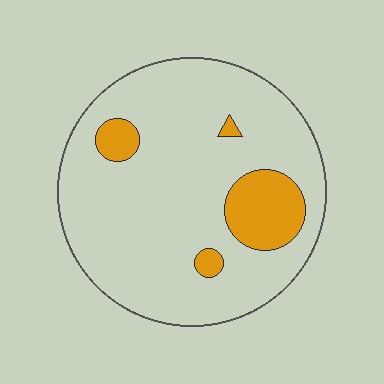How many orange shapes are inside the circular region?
4.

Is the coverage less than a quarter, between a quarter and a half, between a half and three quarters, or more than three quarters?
Less than a quarter.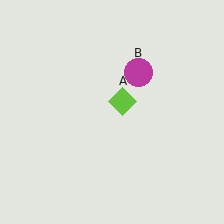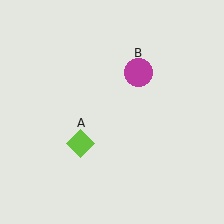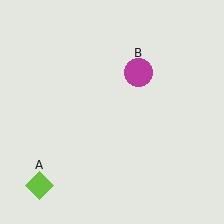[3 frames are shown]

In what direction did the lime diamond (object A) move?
The lime diamond (object A) moved down and to the left.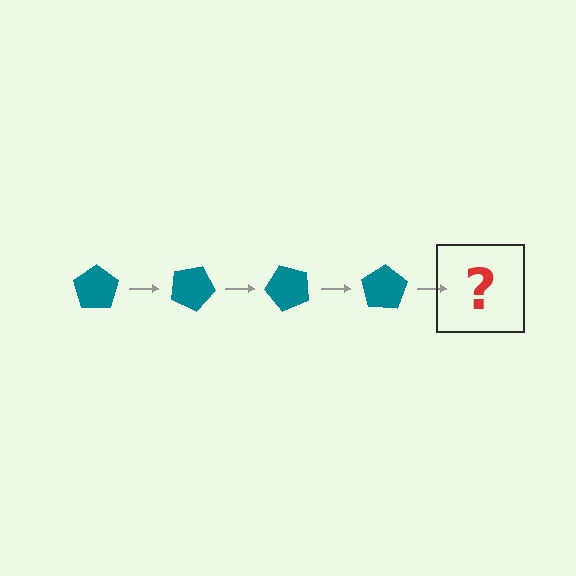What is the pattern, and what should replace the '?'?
The pattern is that the pentagon rotates 25 degrees each step. The '?' should be a teal pentagon rotated 100 degrees.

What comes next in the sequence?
The next element should be a teal pentagon rotated 100 degrees.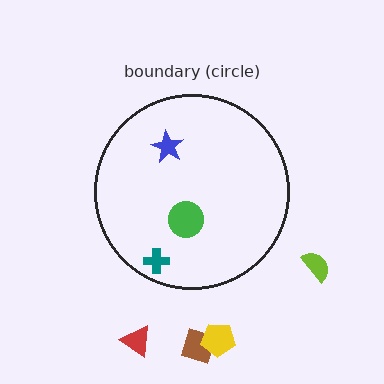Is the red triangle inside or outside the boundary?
Outside.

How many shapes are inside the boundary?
3 inside, 4 outside.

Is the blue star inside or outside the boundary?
Inside.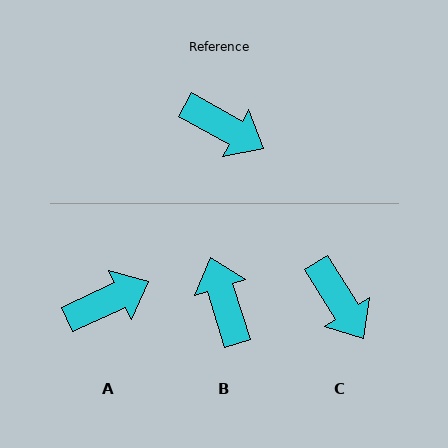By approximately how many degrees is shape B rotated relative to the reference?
Approximately 136 degrees counter-clockwise.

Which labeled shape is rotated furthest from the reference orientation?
B, about 136 degrees away.